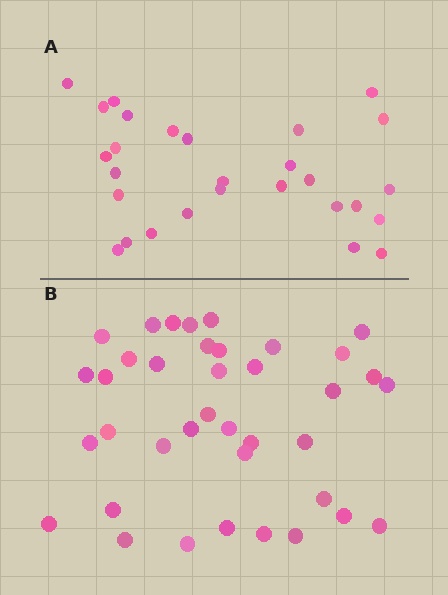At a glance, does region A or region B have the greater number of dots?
Region B (the bottom region) has more dots.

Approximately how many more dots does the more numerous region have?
Region B has roughly 10 or so more dots than region A.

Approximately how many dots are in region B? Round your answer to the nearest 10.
About 40 dots. (The exact count is 38, which rounds to 40.)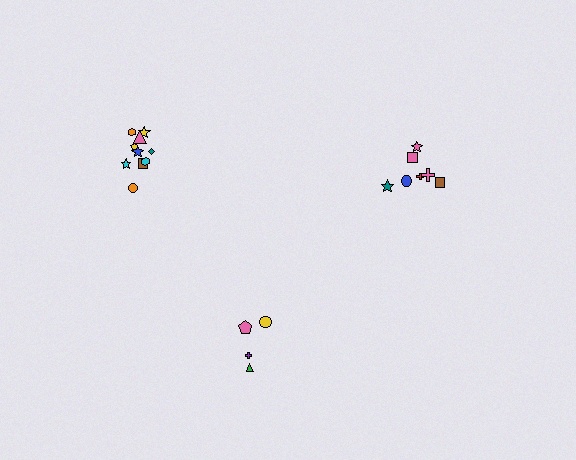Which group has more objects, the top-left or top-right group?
The top-left group.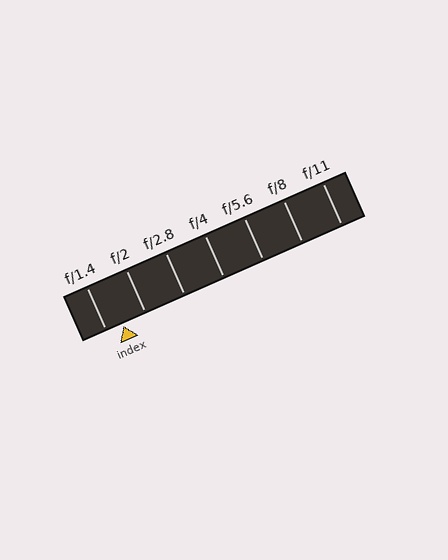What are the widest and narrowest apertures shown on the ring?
The widest aperture shown is f/1.4 and the narrowest is f/11.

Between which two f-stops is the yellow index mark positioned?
The index mark is between f/1.4 and f/2.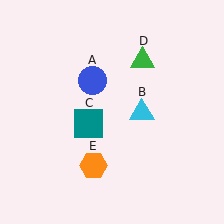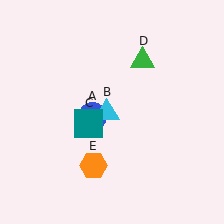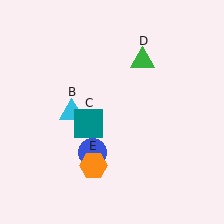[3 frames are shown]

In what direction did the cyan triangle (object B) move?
The cyan triangle (object B) moved left.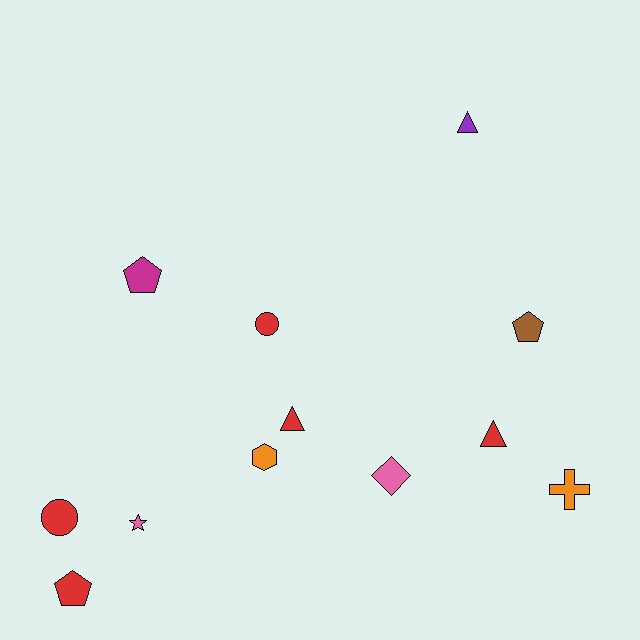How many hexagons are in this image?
There is 1 hexagon.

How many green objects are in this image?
There are no green objects.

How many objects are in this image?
There are 12 objects.